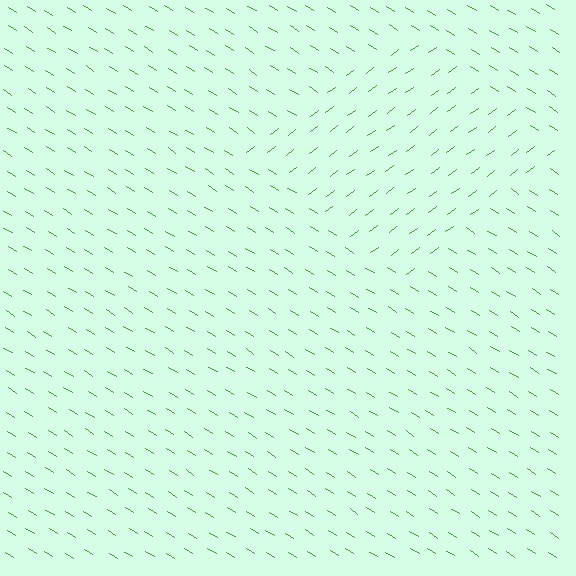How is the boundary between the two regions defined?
The boundary is defined purely by a change in line orientation (approximately 69 degrees difference). All lines are the same color and thickness.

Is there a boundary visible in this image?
Yes, there is a texture boundary formed by a change in line orientation.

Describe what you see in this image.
The image is filled with small green line segments. A diamond region in the image has lines oriented differently from the surrounding lines, creating a visible texture boundary.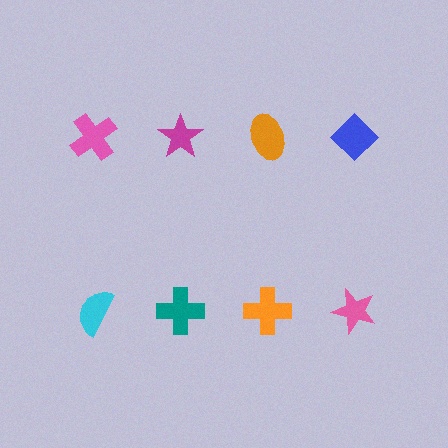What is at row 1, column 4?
A blue diamond.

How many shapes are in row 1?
4 shapes.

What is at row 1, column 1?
A pink cross.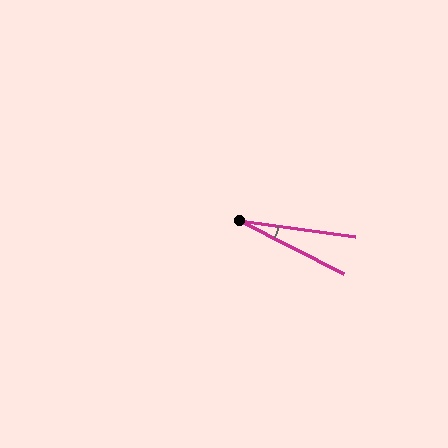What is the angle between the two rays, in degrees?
Approximately 19 degrees.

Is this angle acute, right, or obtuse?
It is acute.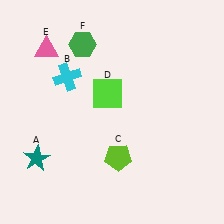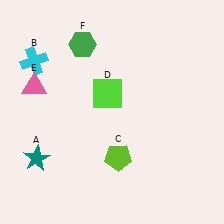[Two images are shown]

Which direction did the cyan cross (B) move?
The cyan cross (B) moved left.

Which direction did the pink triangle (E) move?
The pink triangle (E) moved down.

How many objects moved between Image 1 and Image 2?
2 objects moved between the two images.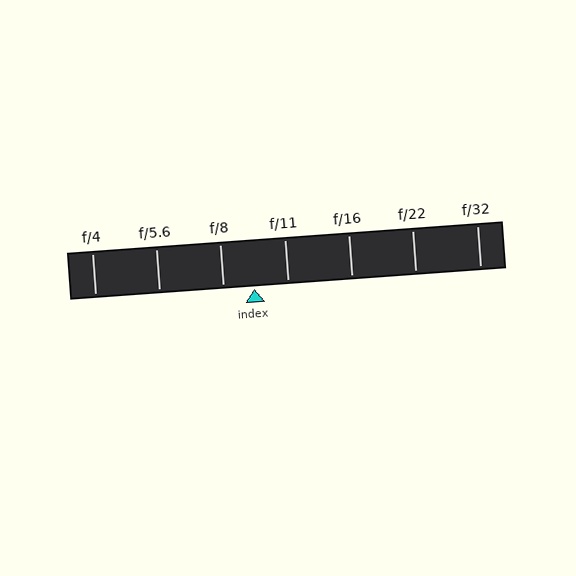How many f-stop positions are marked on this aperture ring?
There are 7 f-stop positions marked.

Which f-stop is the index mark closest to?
The index mark is closest to f/8.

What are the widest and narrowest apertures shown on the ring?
The widest aperture shown is f/4 and the narrowest is f/32.